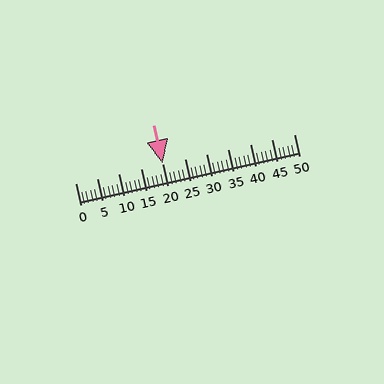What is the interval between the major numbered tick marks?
The major tick marks are spaced 5 units apart.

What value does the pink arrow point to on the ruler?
The pink arrow points to approximately 20.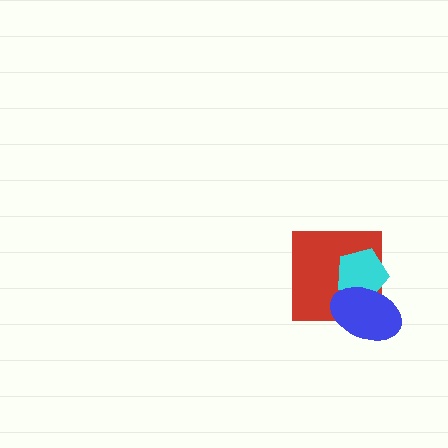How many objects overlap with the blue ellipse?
2 objects overlap with the blue ellipse.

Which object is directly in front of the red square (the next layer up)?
The cyan pentagon is directly in front of the red square.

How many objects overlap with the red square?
2 objects overlap with the red square.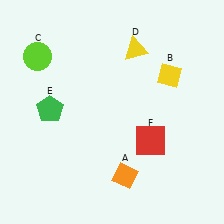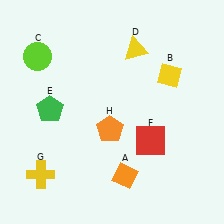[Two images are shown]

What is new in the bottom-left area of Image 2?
An orange pentagon (H) was added in the bottom-left area of Image 2.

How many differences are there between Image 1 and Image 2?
There are 2 differences between the two images.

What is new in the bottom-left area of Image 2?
A yellow cross (G) was added in the bottom-left area of Image 2.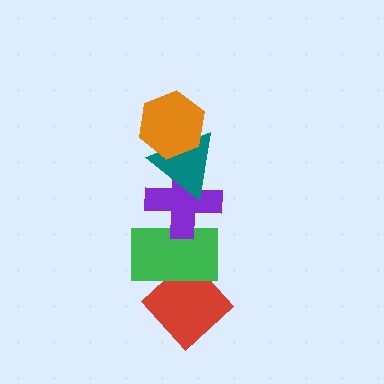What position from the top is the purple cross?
The purple cross is 3rd from the top.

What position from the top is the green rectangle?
The green rectangle is 4th from the top.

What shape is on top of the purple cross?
The teal triangle is on top of the purple cross.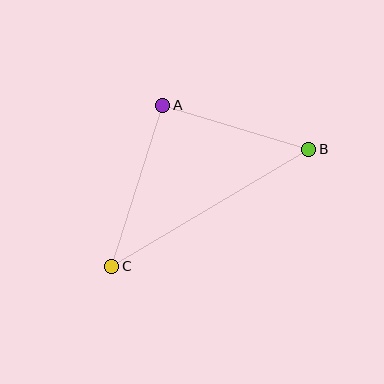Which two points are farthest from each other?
Points B and C are farthest from each other.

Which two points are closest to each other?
Points A and B are closest to each other.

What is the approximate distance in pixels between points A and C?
The distance between A and C is approximately 169 pixels.